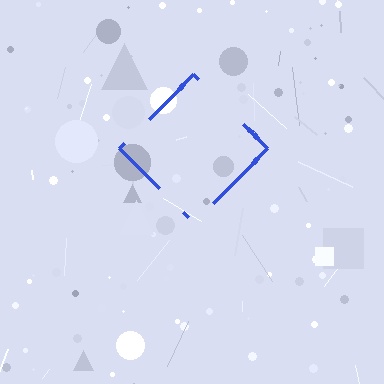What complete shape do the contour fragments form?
The contour fragments form a diamond.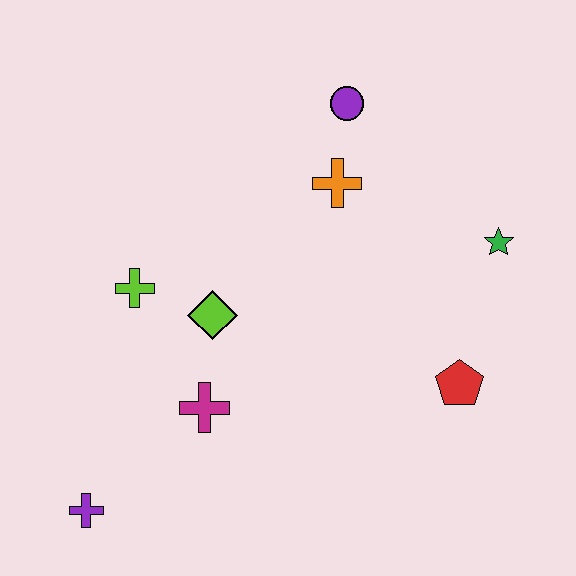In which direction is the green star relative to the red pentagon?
The green star is above the red pentagon.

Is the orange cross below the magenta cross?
No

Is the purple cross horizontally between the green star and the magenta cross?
No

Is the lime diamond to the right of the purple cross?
Yes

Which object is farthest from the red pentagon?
The purple cross is farthest from the red pentagon.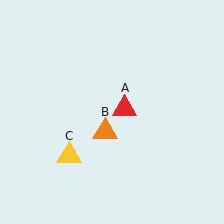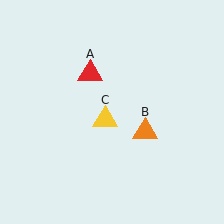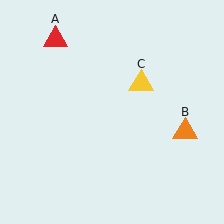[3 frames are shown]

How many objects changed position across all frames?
3 objects changed position: red triangle (object A), orange triangle (object B), yellow triangle (object C).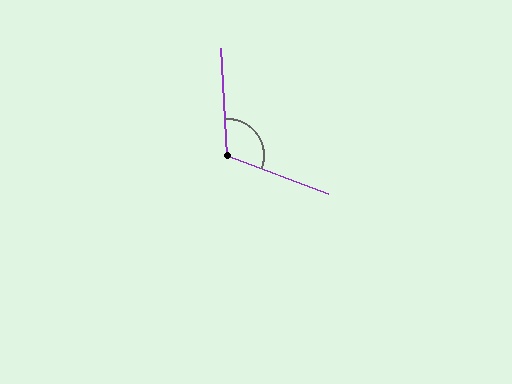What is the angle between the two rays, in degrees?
Approximately 114 degrees.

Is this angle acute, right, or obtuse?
It is obtuse.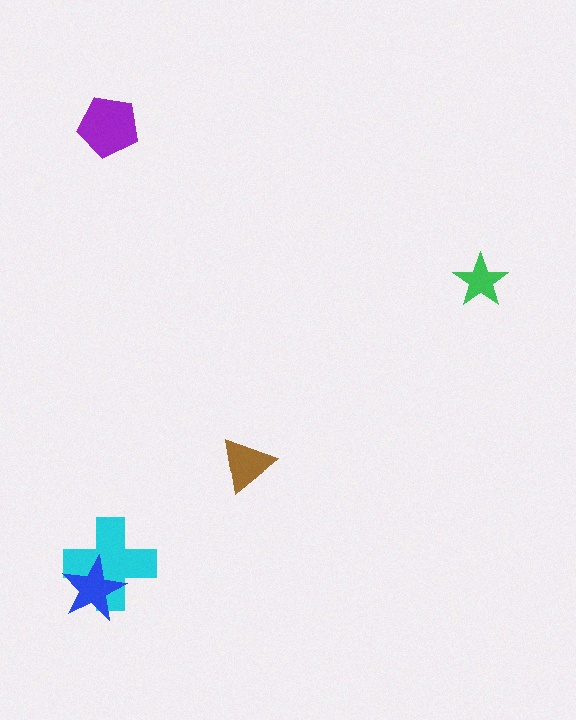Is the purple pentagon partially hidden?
No, no other shape covers it.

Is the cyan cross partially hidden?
Yes, it is partially covered by another shape.